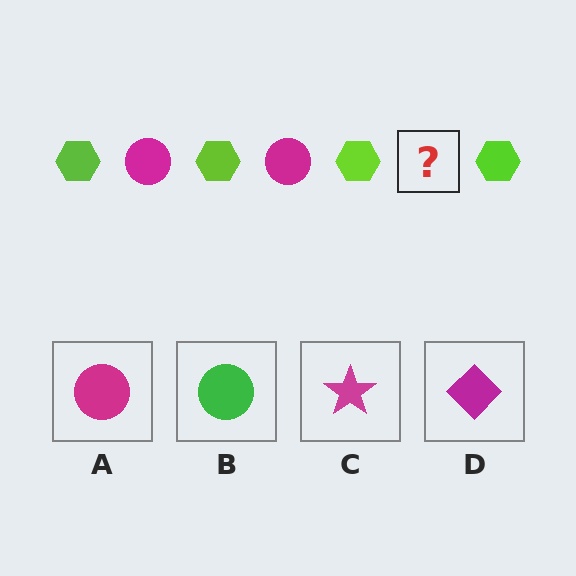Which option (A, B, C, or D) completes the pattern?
A.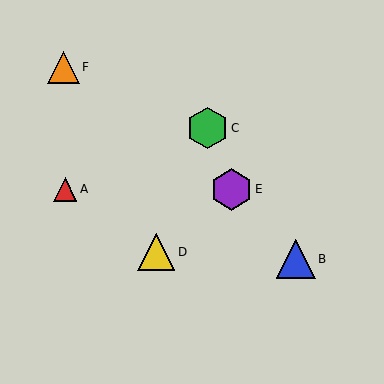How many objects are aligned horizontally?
2 objects (A, E) are aligned horizontally.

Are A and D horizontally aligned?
No, A is at y≈189 and D is at y≈252.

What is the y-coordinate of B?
Object B is at y≈259.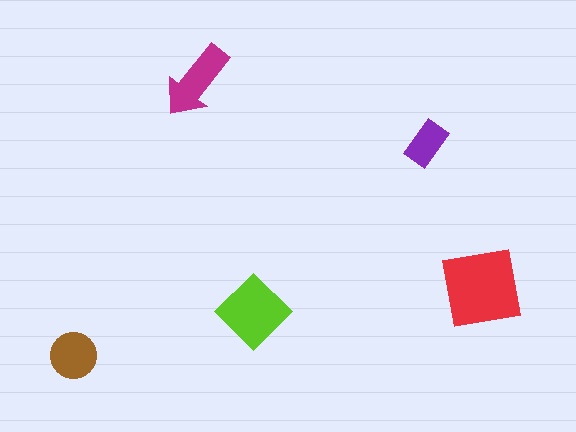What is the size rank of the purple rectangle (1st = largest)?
5th.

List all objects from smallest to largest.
The purple rectangle, the brown circle, the magenta arrow, the lime diamond, the red square.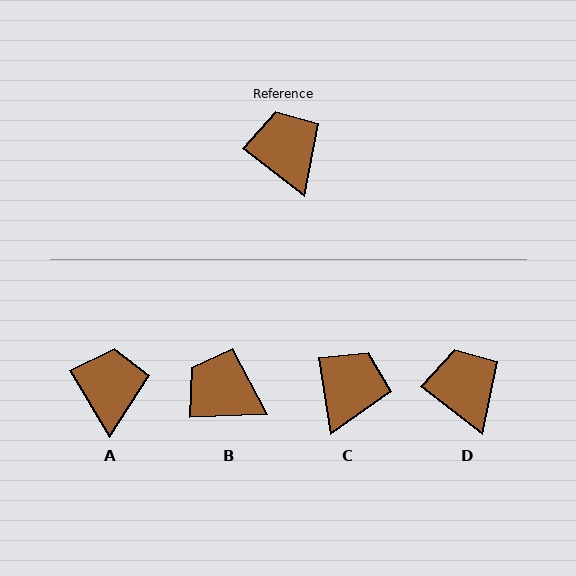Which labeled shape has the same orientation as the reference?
D.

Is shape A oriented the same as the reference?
No, it is off by about 22 degrees.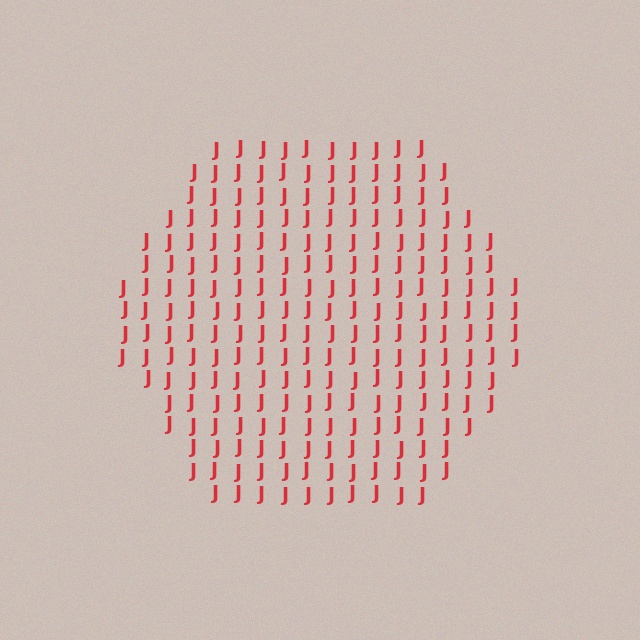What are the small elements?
The small elements are letter J's.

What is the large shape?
The large shape is a hexagon.